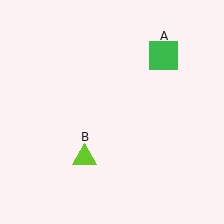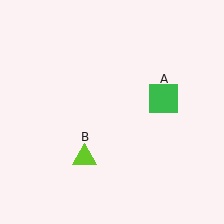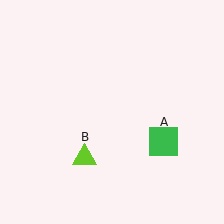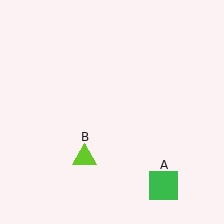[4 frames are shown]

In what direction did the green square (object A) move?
The green square (object A) moved down.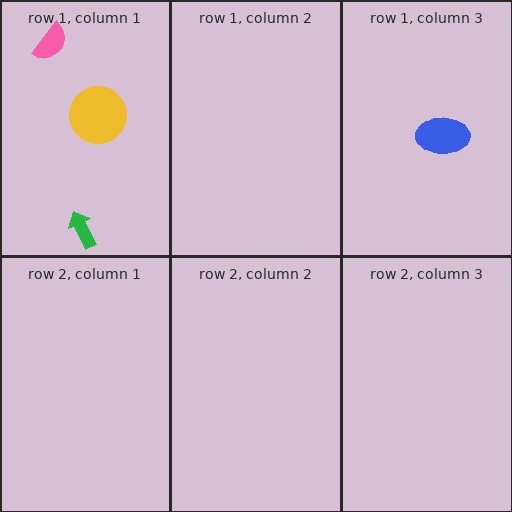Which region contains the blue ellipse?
The row 1, column 3 region.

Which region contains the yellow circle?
The row 1, column 1 region.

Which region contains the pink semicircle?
The row 1, column 1 region.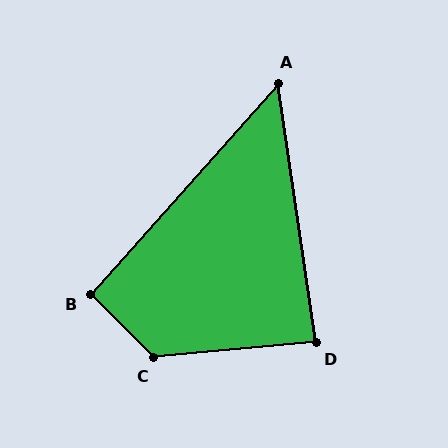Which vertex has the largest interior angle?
C, at approximately 130 degrees.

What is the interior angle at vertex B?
Approximately 93 degrees (approximately right).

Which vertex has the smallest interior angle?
A, at approximately 50 degrees.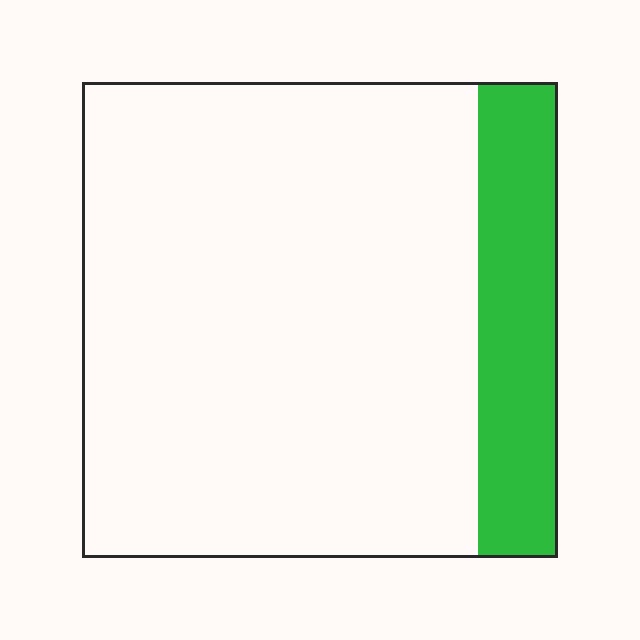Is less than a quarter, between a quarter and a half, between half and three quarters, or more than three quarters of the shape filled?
Less than a quarter.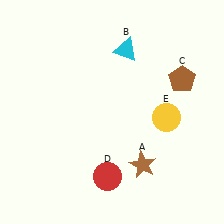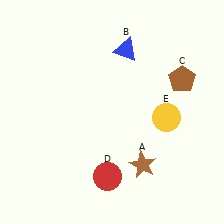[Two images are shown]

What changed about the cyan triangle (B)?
In Image 1, B is cyan. In Image 2, it changed to blue.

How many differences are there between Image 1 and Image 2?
There is 1 difference between the two images.